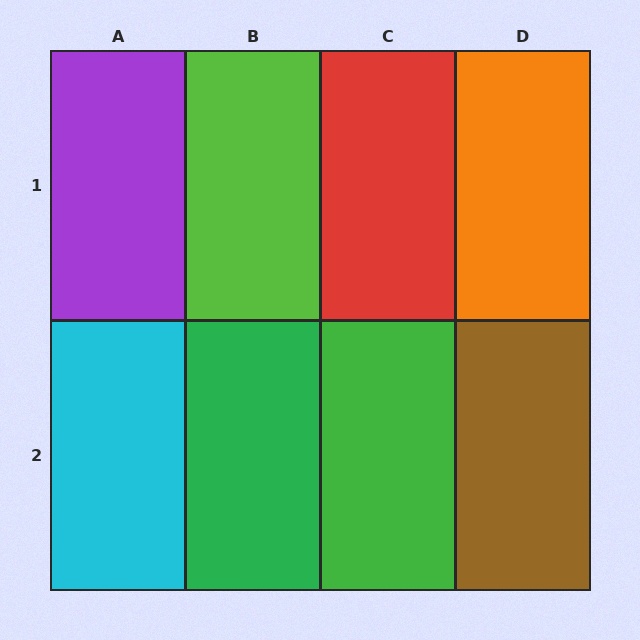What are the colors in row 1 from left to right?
Purple, lime, red, orange.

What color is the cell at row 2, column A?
Cyan.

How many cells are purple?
1 cell is purple.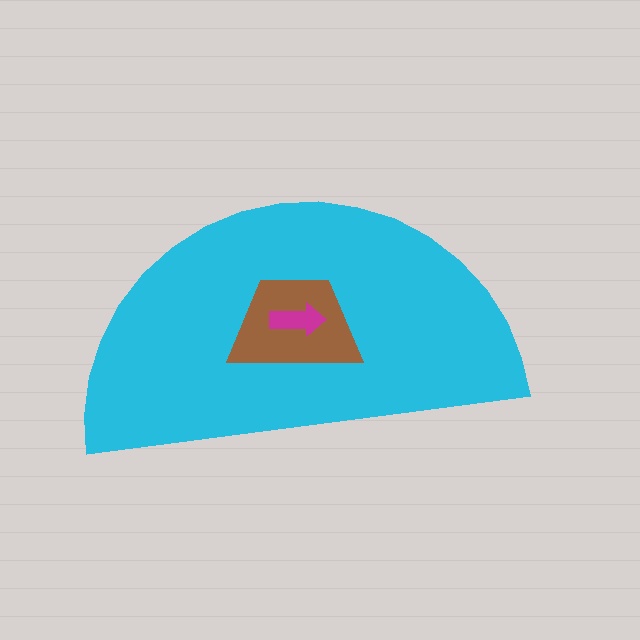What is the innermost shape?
The magenta arrow.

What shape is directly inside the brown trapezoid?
The magenta arrow.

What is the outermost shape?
The cyan semicircle.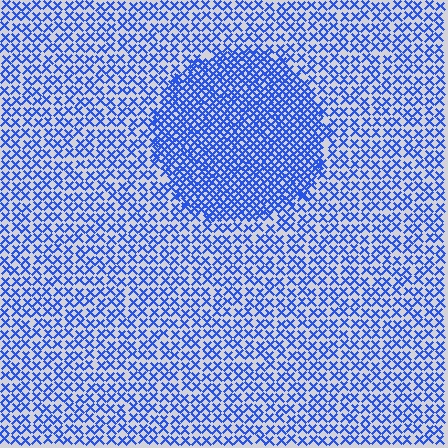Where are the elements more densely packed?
The elements are more densely packed inside the circle boundary.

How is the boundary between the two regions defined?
The boundary is defined by a change in element density (approximately 2.1x ratio). All elements are the same color, size, and shape.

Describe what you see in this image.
The image contains small blue elements arranged at two different densities. A circle-shaped region is visible where the elements are more densely packed than the surrounding area.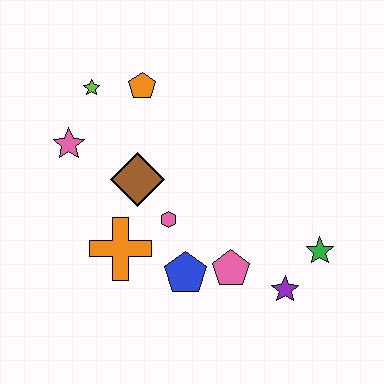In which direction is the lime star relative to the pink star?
The lime star is above the pink star.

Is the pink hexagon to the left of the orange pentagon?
No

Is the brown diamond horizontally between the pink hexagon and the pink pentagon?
No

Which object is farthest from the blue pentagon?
The lime star is farthest from the blue pentagon.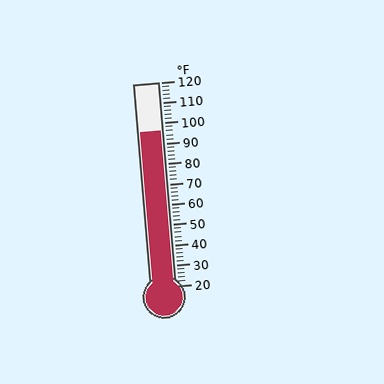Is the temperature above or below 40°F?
The temperature is above 40°F.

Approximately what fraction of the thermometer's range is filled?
The thermometer is filled to approximately 75% of its range.